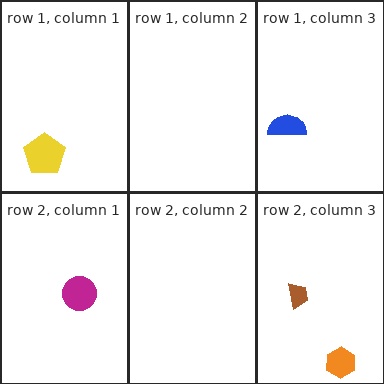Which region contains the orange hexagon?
The row 2, column 3 region.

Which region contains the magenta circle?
The row 2, column 1 region.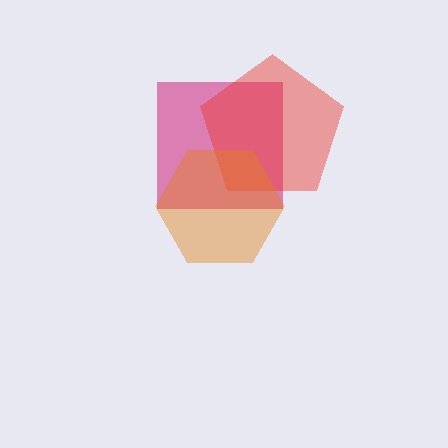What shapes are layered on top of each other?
The layered shapes are: a magenta square, a red pentagon, an orange hexagon.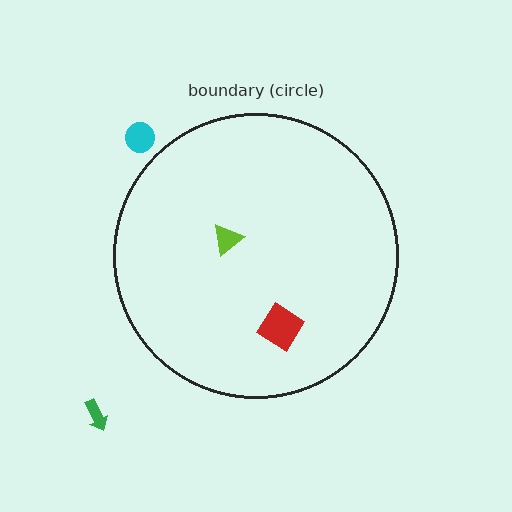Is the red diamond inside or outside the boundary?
Inside.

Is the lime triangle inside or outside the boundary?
Inside.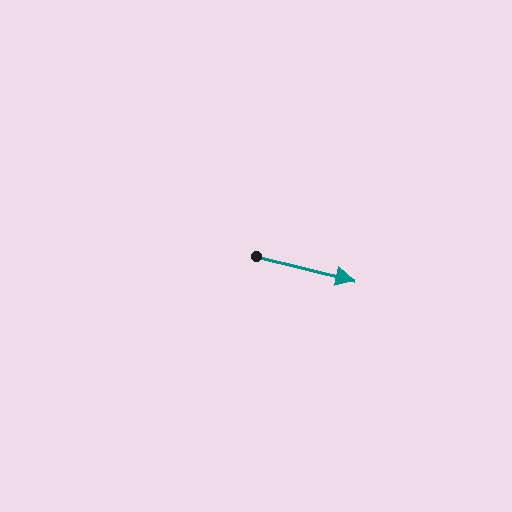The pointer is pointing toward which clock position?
Roughly 3 o'clock.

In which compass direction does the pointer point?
East.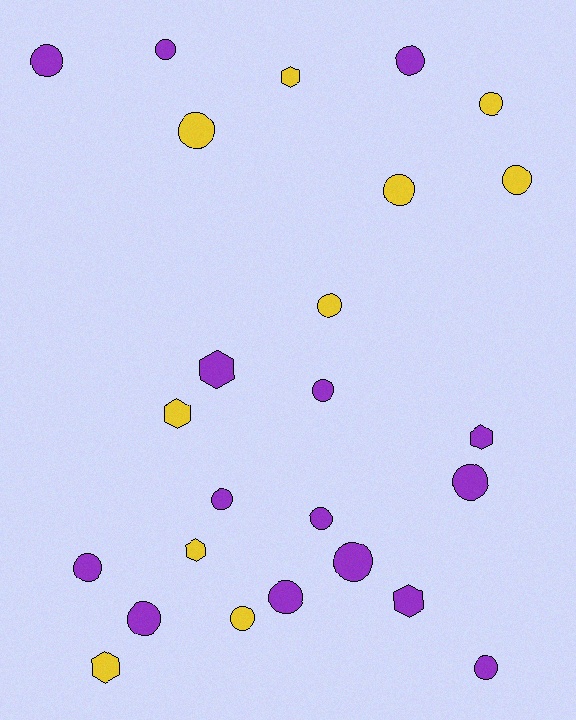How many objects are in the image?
There are 25 objects.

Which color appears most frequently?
Purple, with 15 objects.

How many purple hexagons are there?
There are 3 purple hexagons.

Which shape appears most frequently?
Circle, with 18 objects.